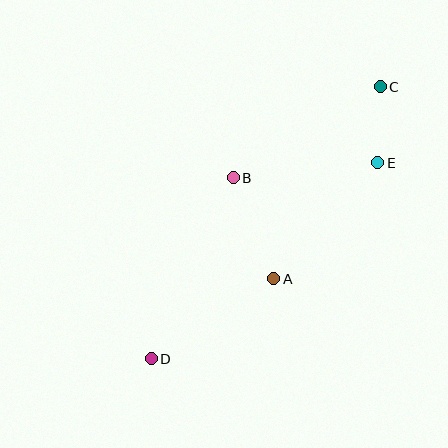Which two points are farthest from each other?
Points C and D are farthest from each other.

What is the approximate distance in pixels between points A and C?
The distance between A and C is approximately 220 pixels.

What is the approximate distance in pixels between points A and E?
The distance between A and E is approximately 156 pixels.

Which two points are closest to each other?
Points C and E are closest to each other.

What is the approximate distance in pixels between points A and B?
The distance between A and B is approximately 109 pixels.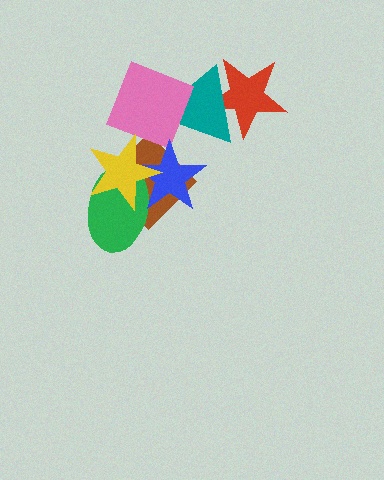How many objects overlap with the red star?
1 object overlaps with the red star.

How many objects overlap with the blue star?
4 objects overlap with the blue star.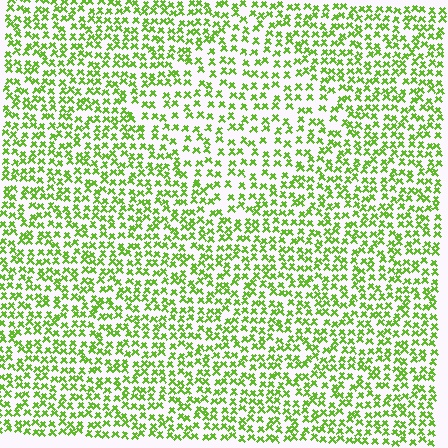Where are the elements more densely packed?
The elements are more densely packed outside the diamond boundary.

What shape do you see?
I see a diamond.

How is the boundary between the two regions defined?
The boundary is defined by a change in element density (approximately 1.5x ratio). All elements are the same color, size, and shape.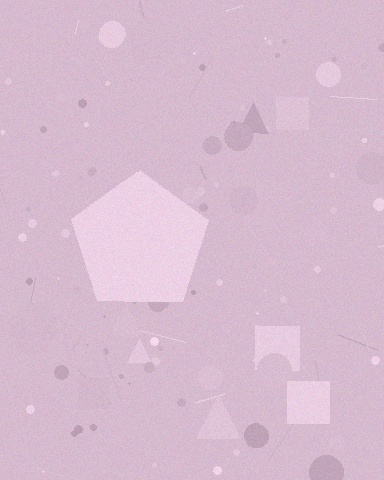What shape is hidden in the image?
A pentagon is hidden in the image.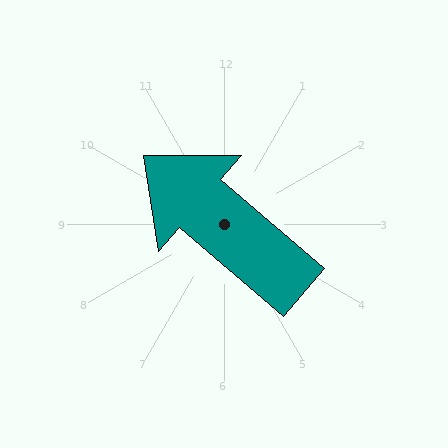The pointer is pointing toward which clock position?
Roughly 10 o'clock.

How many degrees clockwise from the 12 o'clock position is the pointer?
Approximately 310 degrees.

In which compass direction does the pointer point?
Northwest.